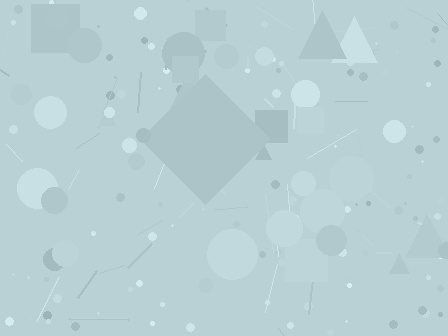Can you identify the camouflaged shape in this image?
The camouflaged shape is a diamond.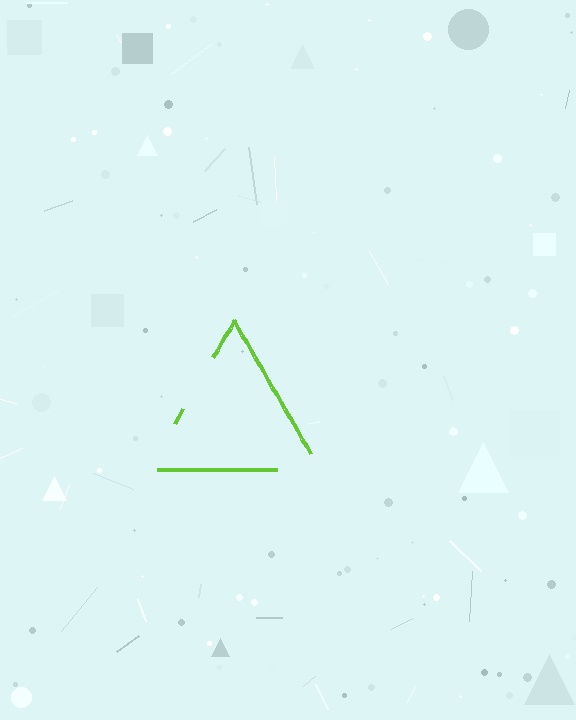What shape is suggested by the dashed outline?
The dashed outline suggests a triangle.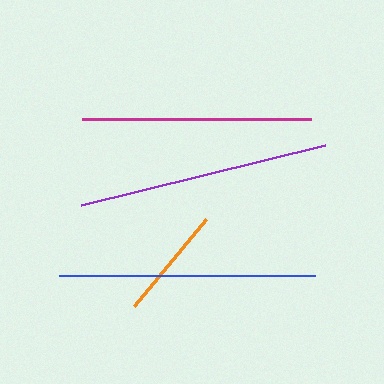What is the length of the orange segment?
The orange segment is approximately 113 pixels long.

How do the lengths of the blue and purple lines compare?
The blue and purple lines are approximately the same length.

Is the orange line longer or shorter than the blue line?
The blue line is longer than the orange line.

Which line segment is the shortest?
The orange line is the shortest at approximately 113 pixels.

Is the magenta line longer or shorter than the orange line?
The magenta line is longer than the orange line.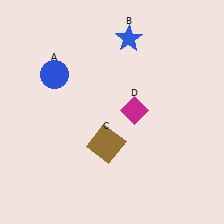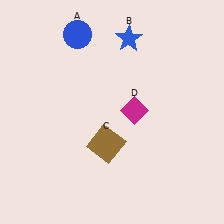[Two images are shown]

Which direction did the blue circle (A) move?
The blue circle (A) moved up.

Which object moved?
The blue circle (A) moved up.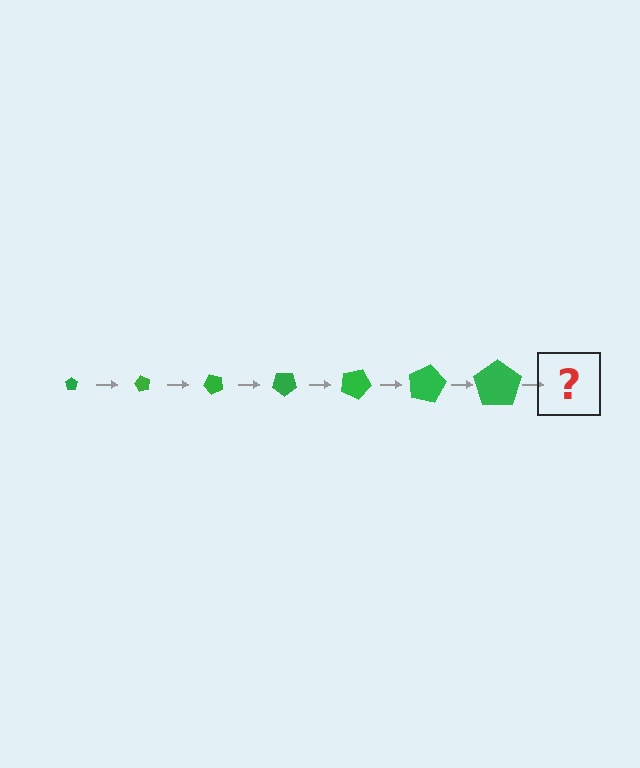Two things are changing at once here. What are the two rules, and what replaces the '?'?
The two rules are that the pentagon grows larger each step and it rotates 60 degrees each step. The '?' should be a pentagon, larger than the previous one and rotated 420 degrees from the start.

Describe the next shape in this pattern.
It should be a pentagon, larger than the previous one and rotated 420 degrees from the start.